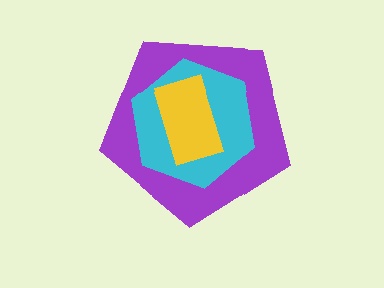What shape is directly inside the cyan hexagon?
The yellow rectangle.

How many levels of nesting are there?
3.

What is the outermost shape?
The purple pentagon.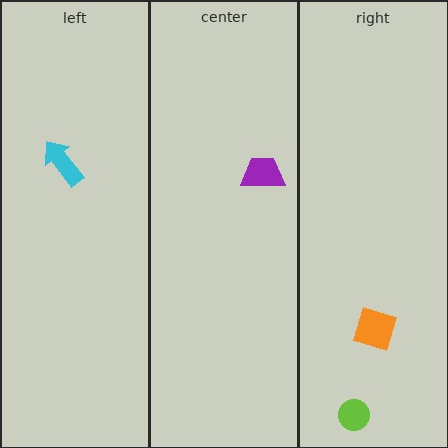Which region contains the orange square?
The right region.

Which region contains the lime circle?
The right region.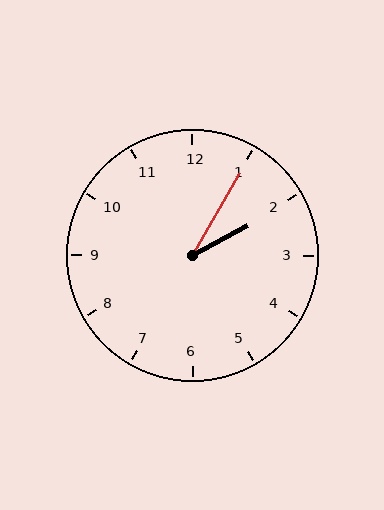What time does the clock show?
2:05.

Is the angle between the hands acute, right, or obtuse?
It is acute.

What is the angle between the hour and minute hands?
Approximately 32 degrees.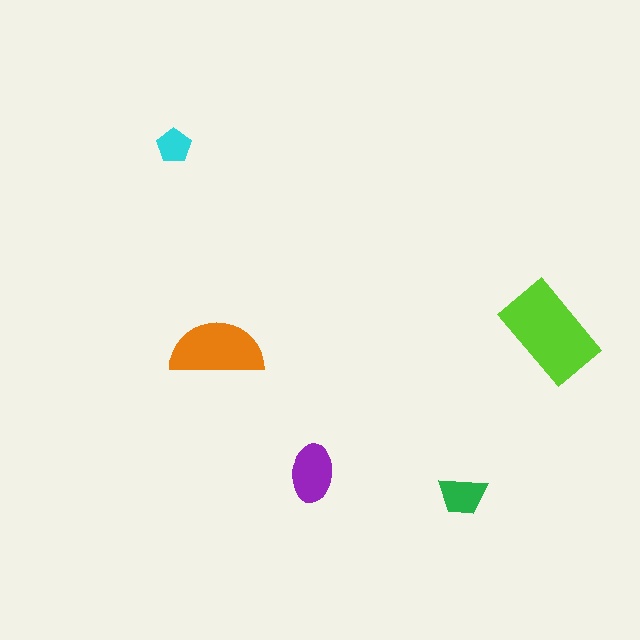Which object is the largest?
The lime rectangle.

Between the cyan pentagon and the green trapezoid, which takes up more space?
The green trapezoid.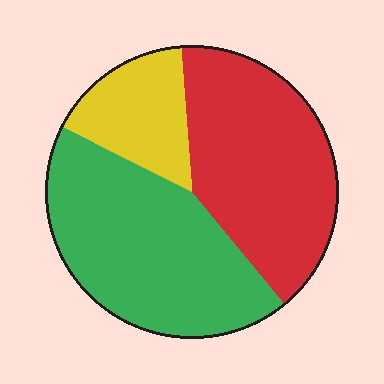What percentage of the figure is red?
Red takes up about two fifths (2/5) of the figure.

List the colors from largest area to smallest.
From largest to smallest: green, red, yellow.